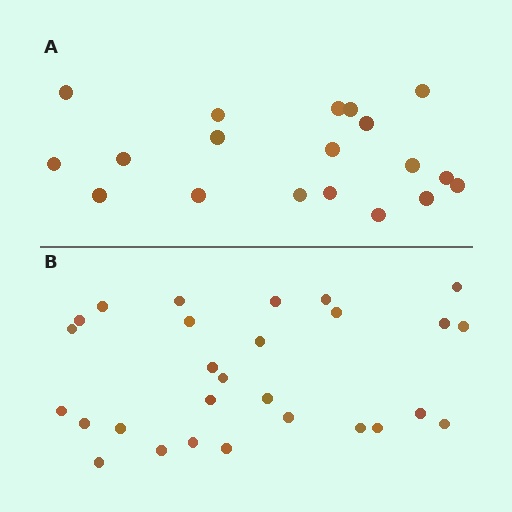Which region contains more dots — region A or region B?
Region B (the bottom region) has more dots.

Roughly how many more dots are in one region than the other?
Region B has roughly 8 or so more dots than region A.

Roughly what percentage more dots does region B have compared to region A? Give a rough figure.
About 45% more.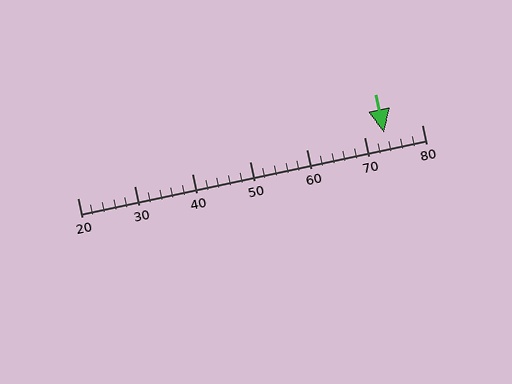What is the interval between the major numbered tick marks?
The major tick marks are spaced 10 units apart.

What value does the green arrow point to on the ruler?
The green arrow points to approximately 73.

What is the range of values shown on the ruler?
The ruler shows values from 20 to 80.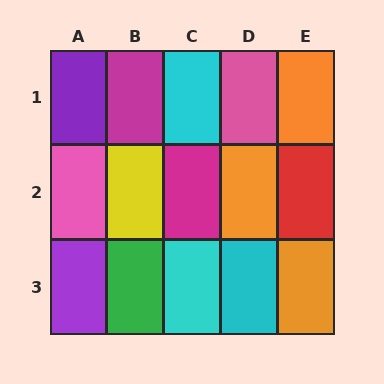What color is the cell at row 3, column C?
Cyan.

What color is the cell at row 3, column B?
Green.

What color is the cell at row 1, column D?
Pink.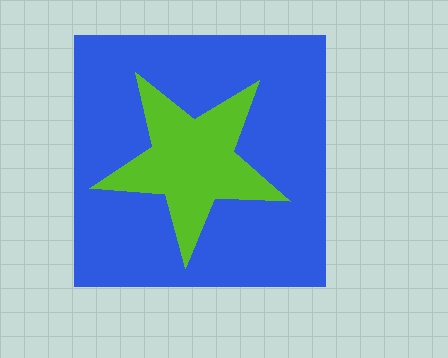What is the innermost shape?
The lime star.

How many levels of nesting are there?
2.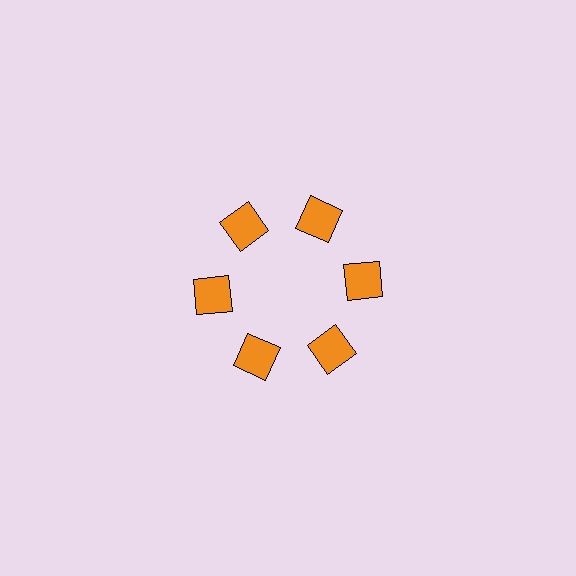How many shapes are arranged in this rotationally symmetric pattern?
There are 6 shapes, arranged in 6 groups of 1.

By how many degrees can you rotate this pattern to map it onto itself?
The pattern maps onto itself every 60 degrees of rotation.